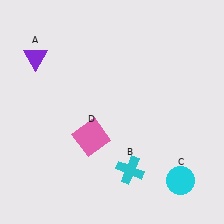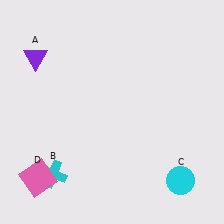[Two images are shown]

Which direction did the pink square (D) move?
The pink square (D) moved left.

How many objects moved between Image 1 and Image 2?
2 objects moved between the two images.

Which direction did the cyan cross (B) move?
The cyan cross (B) moved left.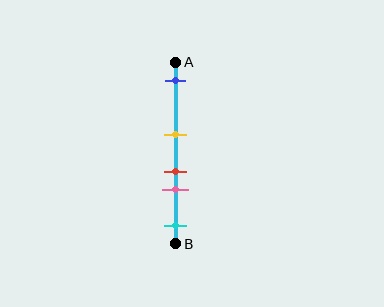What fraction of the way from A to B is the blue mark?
The blue mark is approximately 10% (0.1) of the way from A to B.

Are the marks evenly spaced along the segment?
No, the marks are not evenly spaced.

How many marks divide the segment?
There are 5 marks dividing the segment.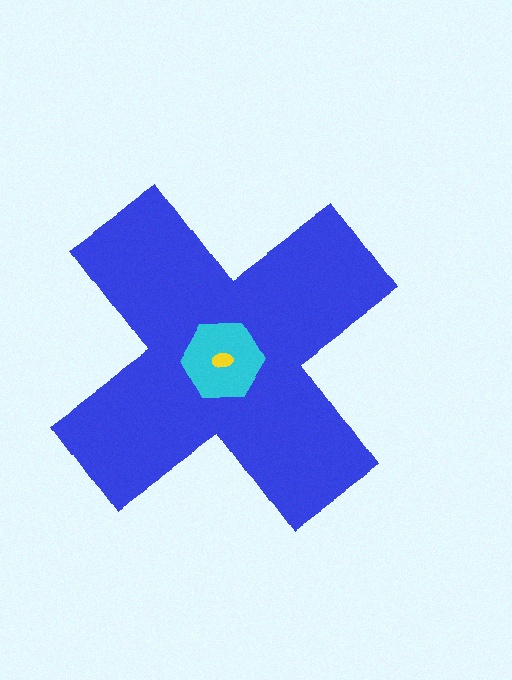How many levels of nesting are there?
3.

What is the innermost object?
The yellow ellipse.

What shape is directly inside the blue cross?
The cyan hexagon.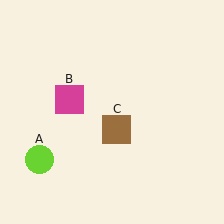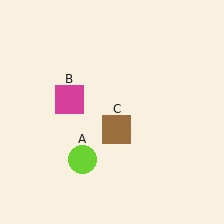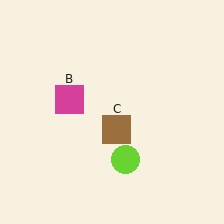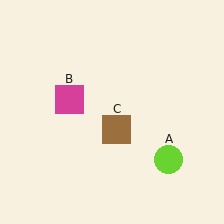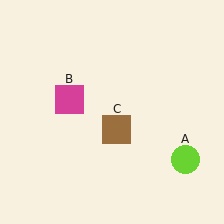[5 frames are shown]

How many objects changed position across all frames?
1 object changed position: lime circle (object A).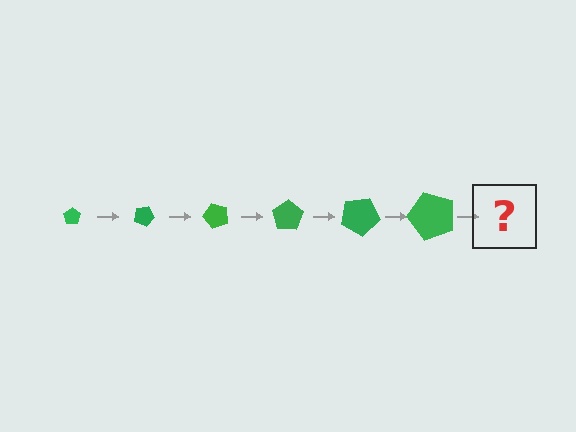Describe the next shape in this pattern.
It should be a pentagon, larger than the previous one and rotated 150 degrees from the start.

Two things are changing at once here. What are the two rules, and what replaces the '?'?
The two rules are that the pentagon grows larger each step and it rotates 25 degrees each step. The '?' should be a pentagon, larger than the previous one and rotated 150 degrees from the start.